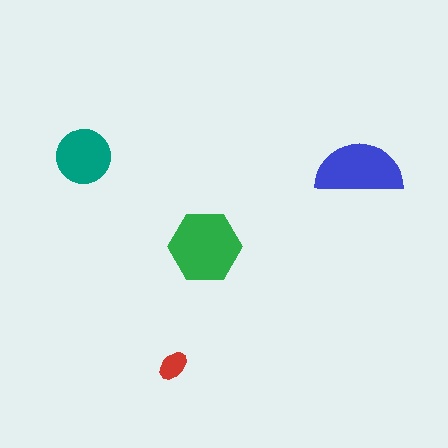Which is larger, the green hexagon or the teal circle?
The green hexagon.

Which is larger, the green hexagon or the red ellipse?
The green hexagon.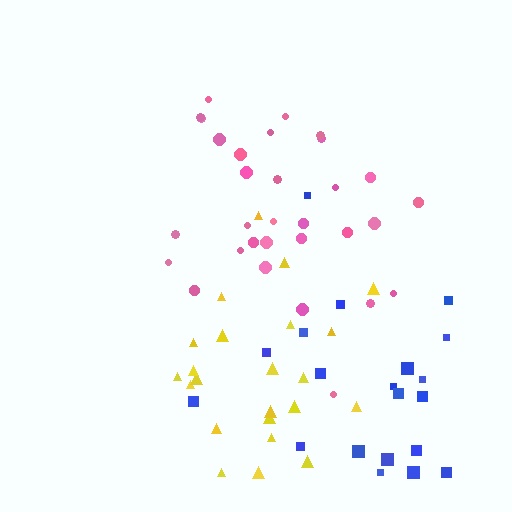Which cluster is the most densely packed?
Pink.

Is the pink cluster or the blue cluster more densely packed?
Pink.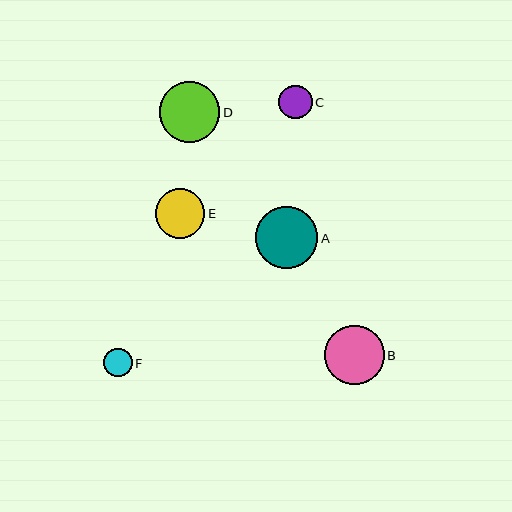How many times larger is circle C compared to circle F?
Circle C is approximately 1.2 times the size of circle F.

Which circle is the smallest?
Circle F is the smallest with a size of approximately 29 pixels.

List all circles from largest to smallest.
From largest to smallest: A, D, B, E, C, F.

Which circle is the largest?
Circle A is the largest with a size of approximately 62 pixels.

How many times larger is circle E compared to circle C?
Circle E is approximately 1.5 times the size of circle C.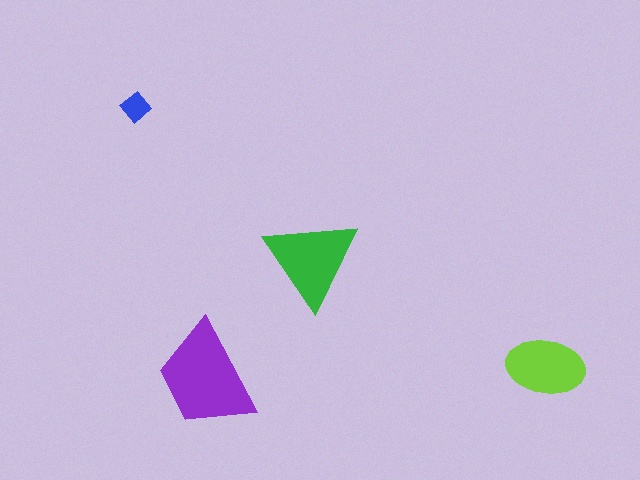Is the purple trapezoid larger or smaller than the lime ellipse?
Larger.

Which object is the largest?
The purple trapezoid.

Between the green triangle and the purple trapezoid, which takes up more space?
The purple trapezoid.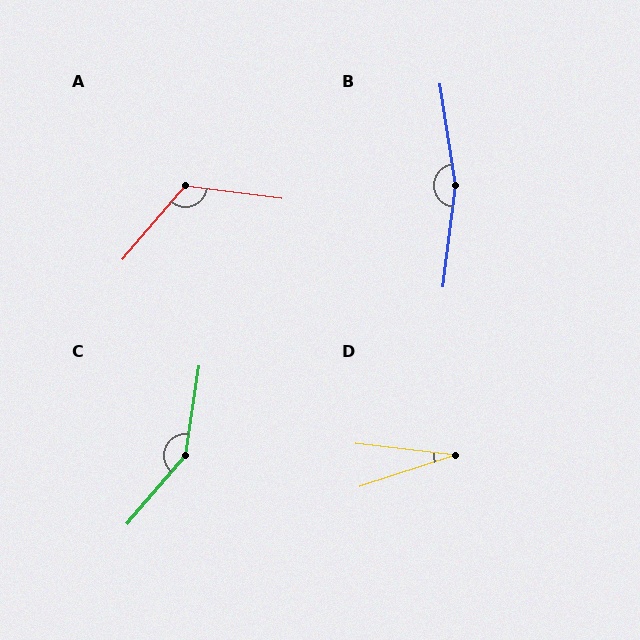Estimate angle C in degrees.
Approximately 148 degrees.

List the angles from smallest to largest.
D (25°), A (123°), C (148°), B (164°).